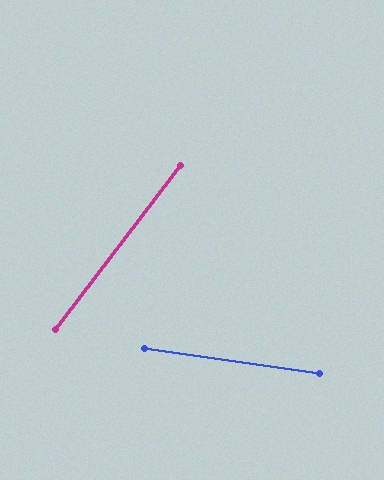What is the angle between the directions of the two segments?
Approximately 61 degrees.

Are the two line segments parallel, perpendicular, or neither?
Neither parallel nor perpendicular — they differ by about 61°.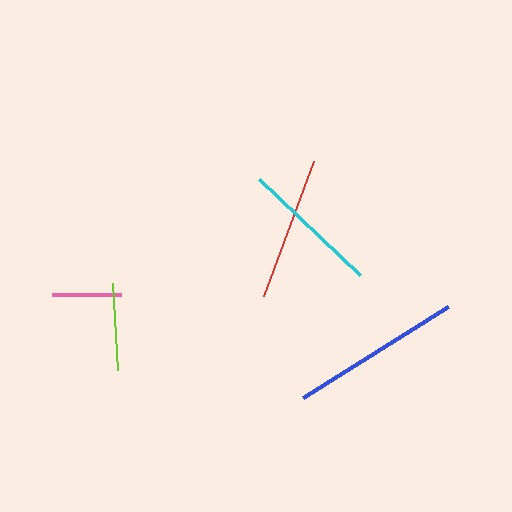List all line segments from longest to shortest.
From longest to shortest: blue, red, cyan, lime, pink.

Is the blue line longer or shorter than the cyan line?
The blue line is longer than the cyan line.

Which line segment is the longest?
The blue line is the longest at approximately 171 pixels.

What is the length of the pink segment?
The pink segment is approximately 69 pixels long.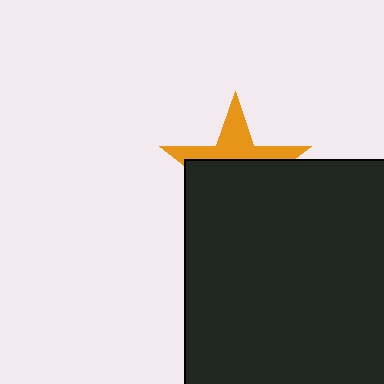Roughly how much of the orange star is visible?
A small part of it is visible (roughly 39%).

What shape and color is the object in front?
The object in front is a black square.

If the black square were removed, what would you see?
You would see the complete orange star.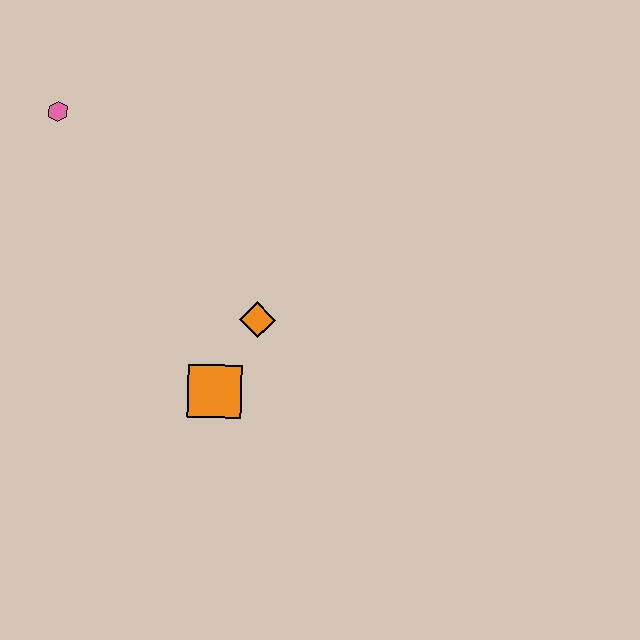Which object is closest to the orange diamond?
The orange square is closest to the orange diamond.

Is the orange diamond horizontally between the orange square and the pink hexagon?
No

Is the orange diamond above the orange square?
Yes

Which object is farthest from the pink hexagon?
The orange square is farthest from the pink hexagon.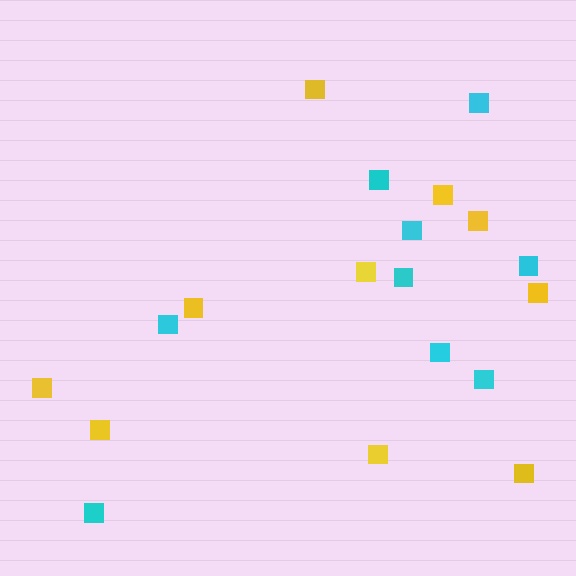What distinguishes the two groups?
There are 2 groups: one group of cyan squares (9) and one group of yellow squares (10).